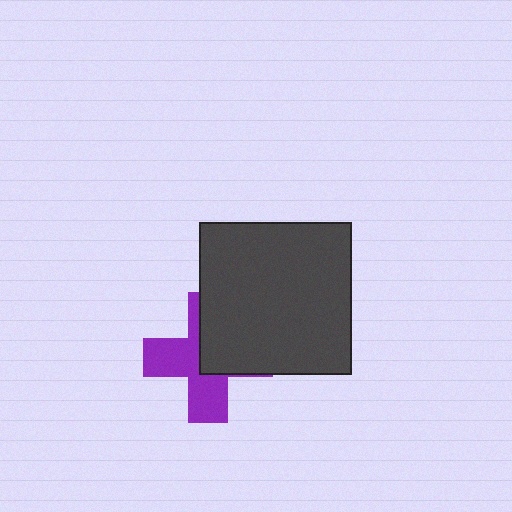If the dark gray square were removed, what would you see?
You would see the complete purple cross.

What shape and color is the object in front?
The object in front is a dark gray square.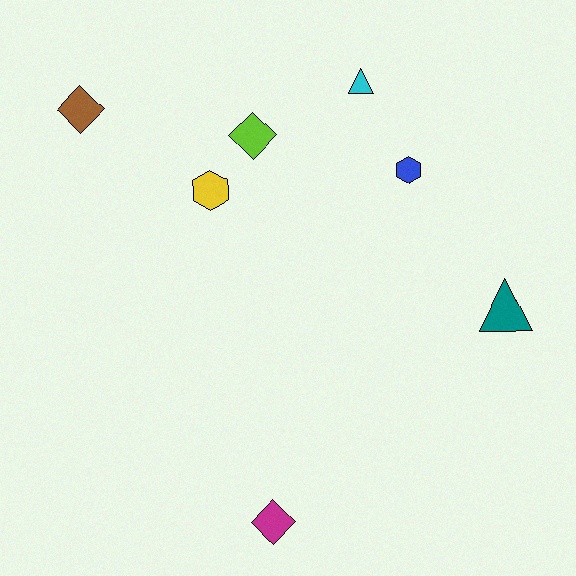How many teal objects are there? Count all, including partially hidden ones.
There is 1 teal object.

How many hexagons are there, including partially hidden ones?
There are 2 hexagons.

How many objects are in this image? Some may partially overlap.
There are 7 objects.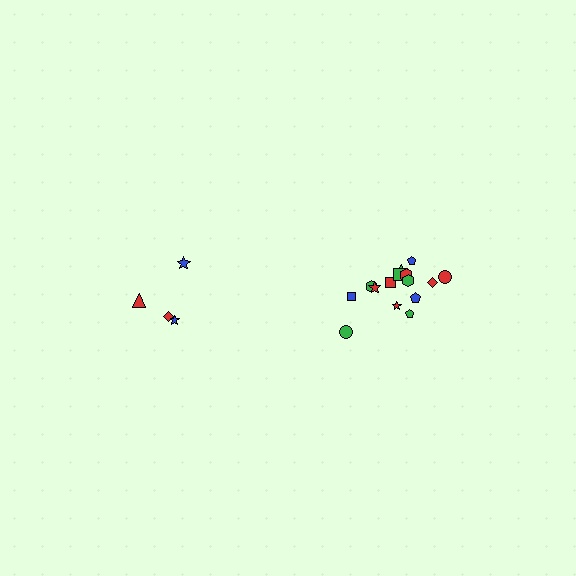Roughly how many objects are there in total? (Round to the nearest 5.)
Roughly 20 objects in total.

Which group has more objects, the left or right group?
The right group.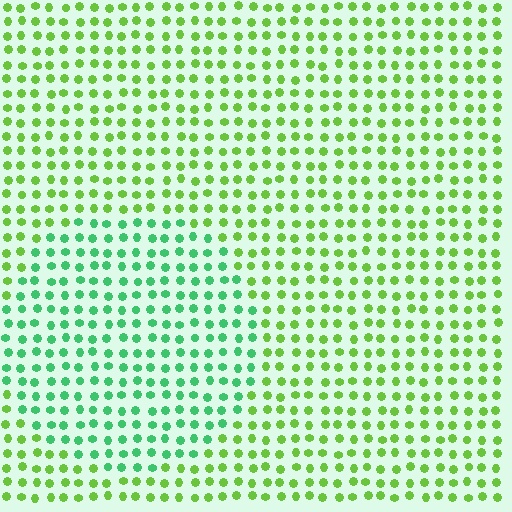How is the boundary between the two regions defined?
The boundary is defined purely by a slight shift in hue (about 41 degrees). Spacing, size, and orientation are identical on both sides.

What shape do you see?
I see a circle.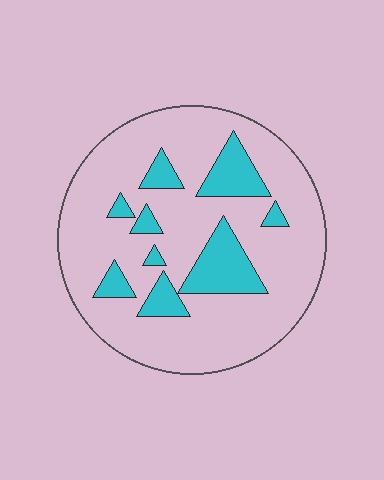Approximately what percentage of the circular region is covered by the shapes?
Approximately 20%.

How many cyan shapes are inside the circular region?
9.